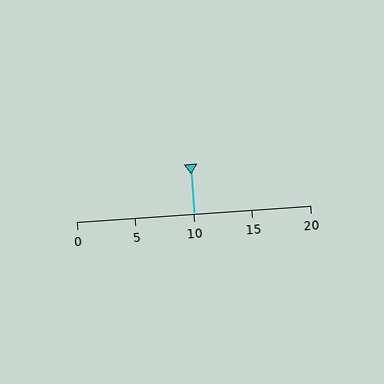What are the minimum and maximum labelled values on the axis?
The axis runs from 0 to 20.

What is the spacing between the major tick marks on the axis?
The major ticks are spaced 5 apart.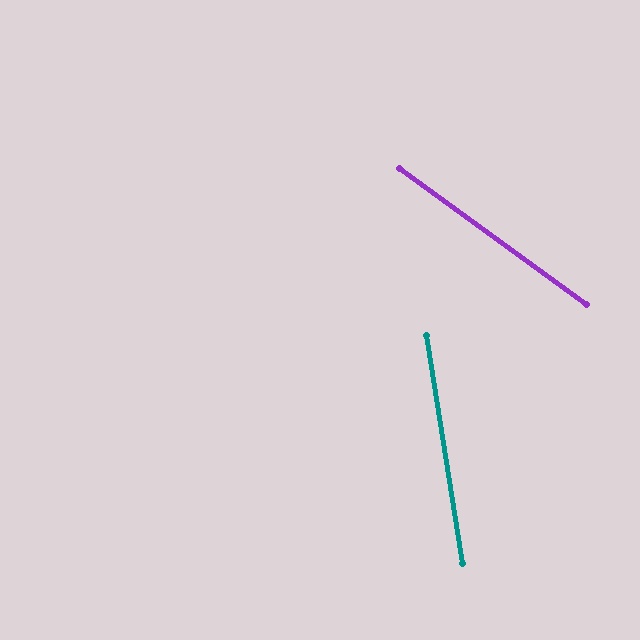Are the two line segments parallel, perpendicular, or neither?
Neither parallel nor perpendicular — they differ by about 45°.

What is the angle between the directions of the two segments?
Approximately 45 degrees.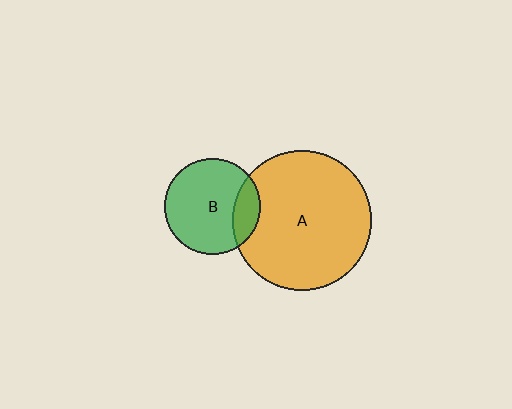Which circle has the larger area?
Circle A (orange).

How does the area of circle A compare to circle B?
Approximately 2.1 times.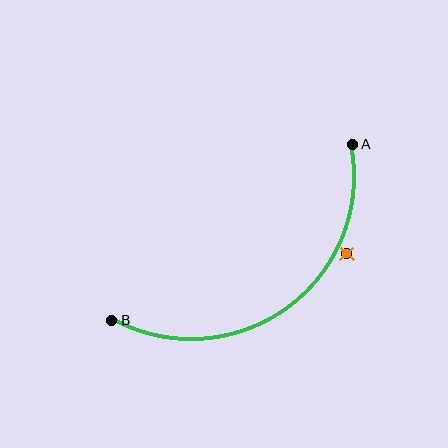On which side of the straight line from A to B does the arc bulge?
The arc bulges below and to the right of the straight line connecting A and B.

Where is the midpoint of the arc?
The arc midpoint is the point on the curve farthest from the straight line joining A and B. It sits below and to the right of that line.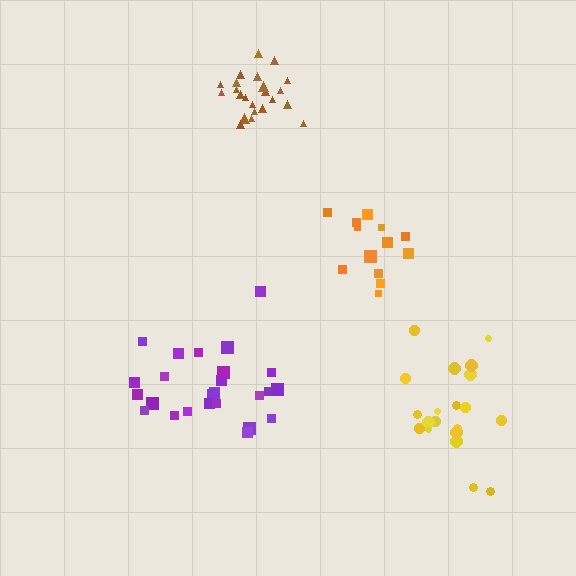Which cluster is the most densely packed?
Brown.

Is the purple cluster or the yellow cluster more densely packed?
Yellow.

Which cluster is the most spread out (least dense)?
Purple.